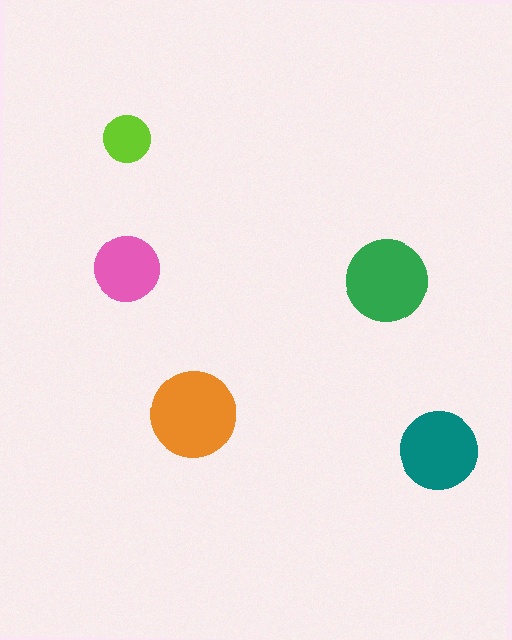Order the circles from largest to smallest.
the orange one, the green one, the teal one, the pink one, the lime one.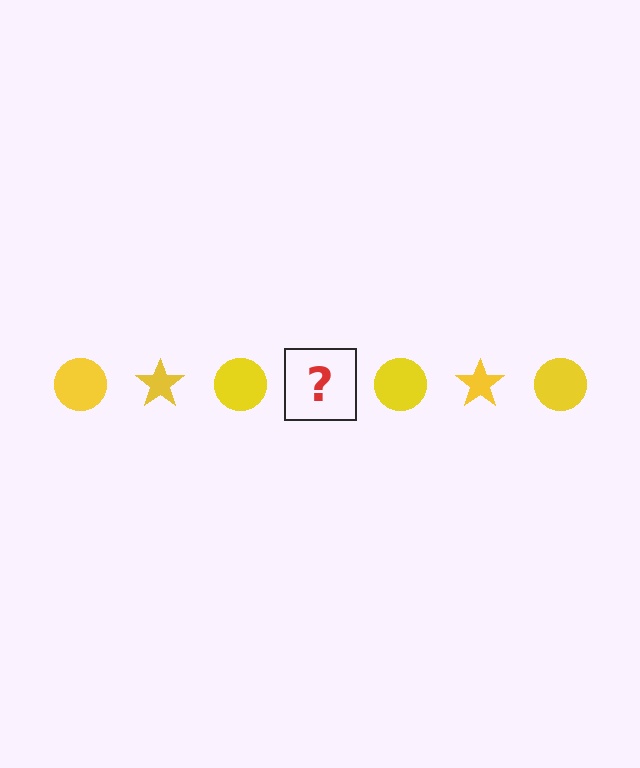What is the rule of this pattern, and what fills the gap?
The rule is that the pattern cycles through circle, star shapes in yellow. The gap should be filled with a yellow star.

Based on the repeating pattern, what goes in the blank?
The blank should be a yellow star.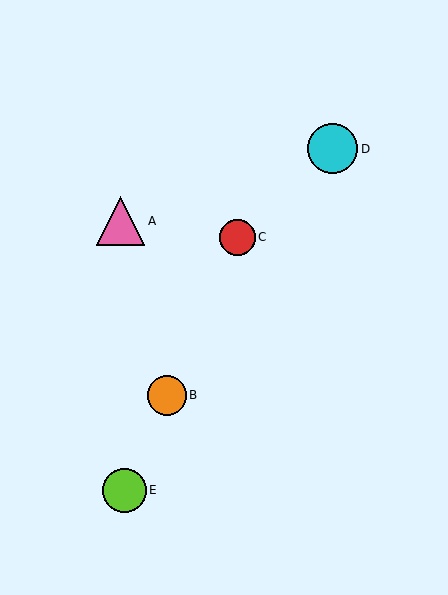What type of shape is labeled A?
Shape A is a pink triangle.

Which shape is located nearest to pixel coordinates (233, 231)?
The red circle (labeled C) at (238, 237) is nearest to that location.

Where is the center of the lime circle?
The center of the lime circle is at (124, 490).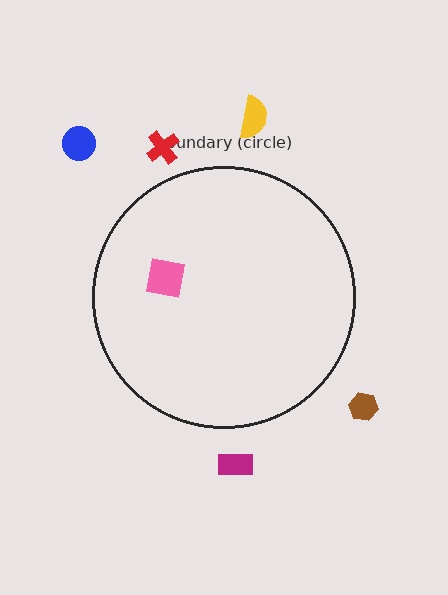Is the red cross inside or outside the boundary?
Outside.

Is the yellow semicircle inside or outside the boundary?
Outside.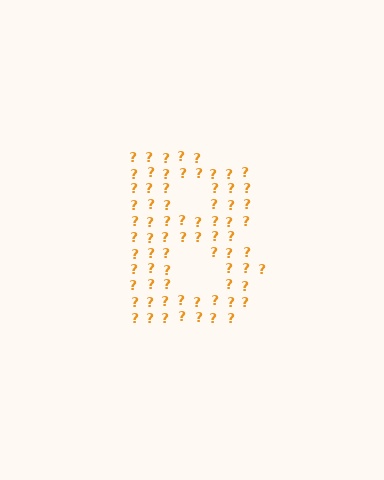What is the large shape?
The large shape is the letter B.